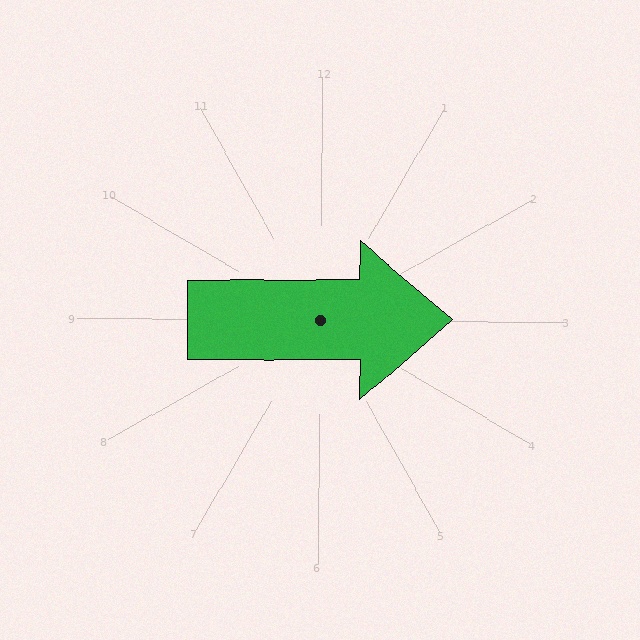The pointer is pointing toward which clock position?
Roughly 3 o'clock.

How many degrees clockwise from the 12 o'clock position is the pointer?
Approximately 90 degrees.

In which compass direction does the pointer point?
East.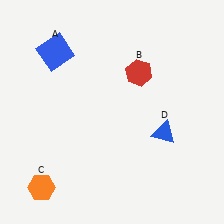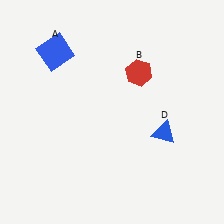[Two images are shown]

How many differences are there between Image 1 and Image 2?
There is 1 difference between the two images.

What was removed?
The orange hexagon (C) was removed in Image 2.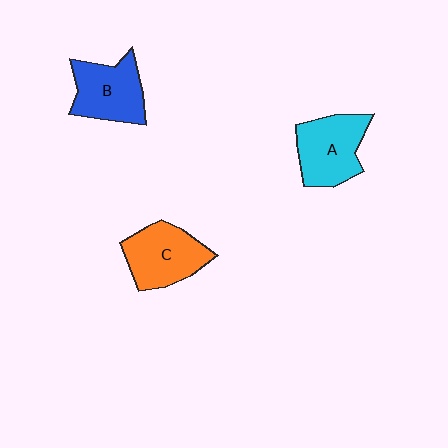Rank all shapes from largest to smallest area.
From largest to smallest: C (orange), A (cyan), B (blue).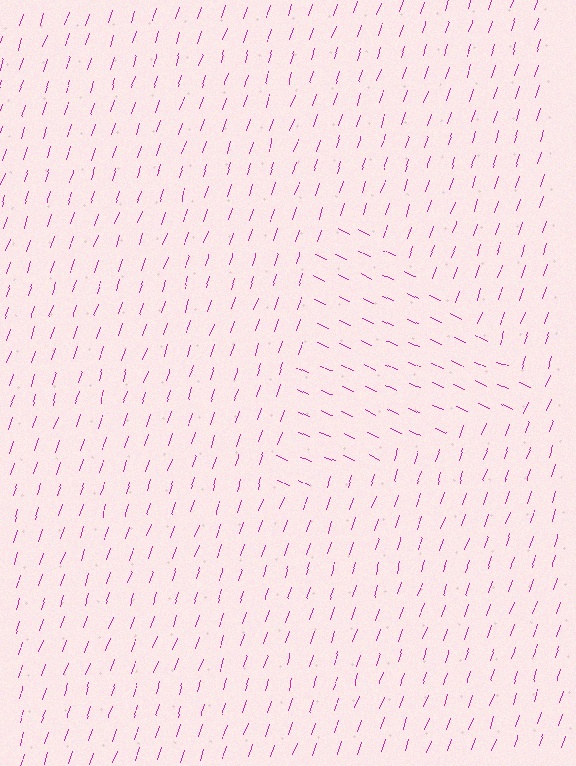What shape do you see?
I see a triangle.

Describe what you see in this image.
The image is filled with small magenta line segments. A triangle region in the image has lines oriented differently from the surrounding lines, creating a visible texture boundary.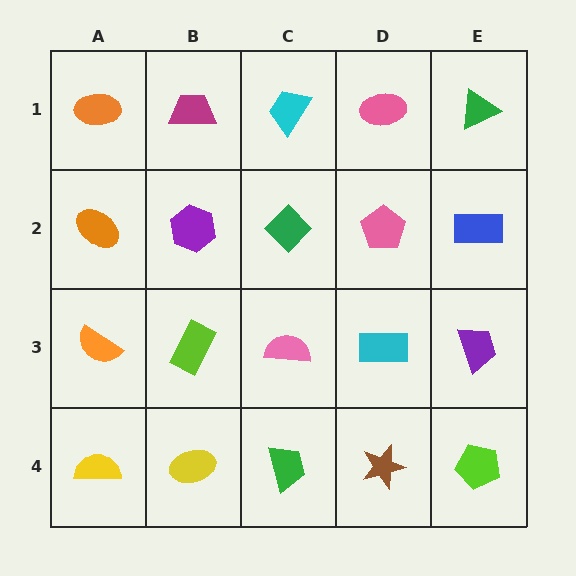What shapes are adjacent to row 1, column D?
A pink pentagon (row 2, column D), a cyan trapezoid (row 1, column C), a green triangle (row 1, column E).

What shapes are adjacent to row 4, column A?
An orange semicircle (row 3, column A), a yellow ellipse (row 4, column B).